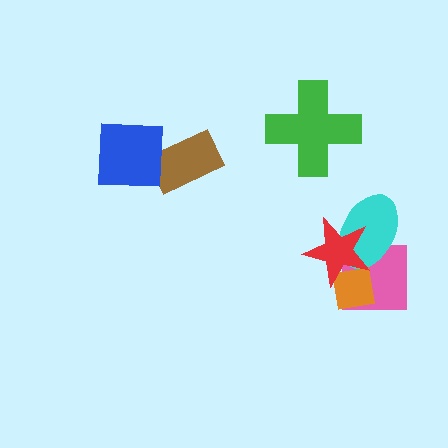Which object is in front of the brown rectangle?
The blue square is in front of the brown rectangle.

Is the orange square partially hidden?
Yes, it is partially covered by another shape.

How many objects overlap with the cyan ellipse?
3 objects overlap with the cyan ellipse.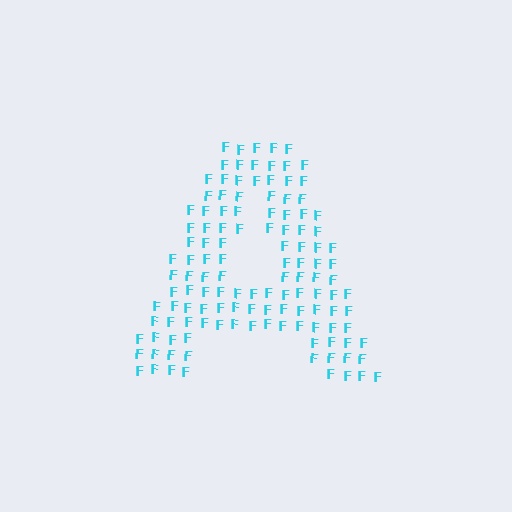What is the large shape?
The large shape is the letter A.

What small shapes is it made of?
It is made of small letter F's.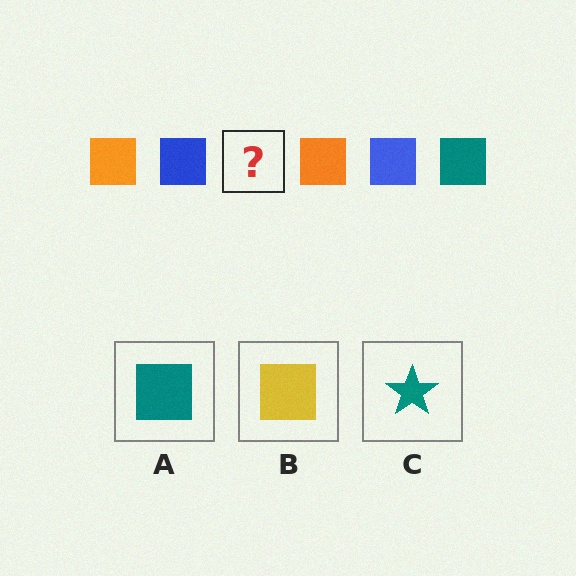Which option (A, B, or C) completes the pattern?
A.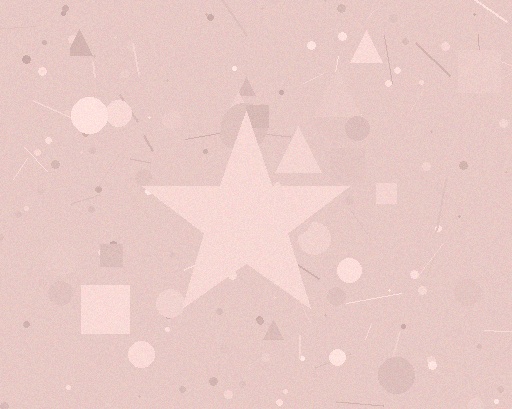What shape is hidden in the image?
A star is hidden in the image.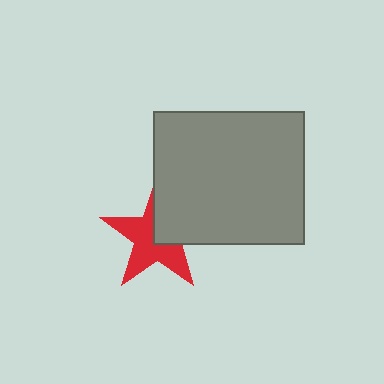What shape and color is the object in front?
The object in front is a gray rectangle.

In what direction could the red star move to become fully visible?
The red star could move toward the lower-left. That would shift it out from behind the gray rectangle entirely.